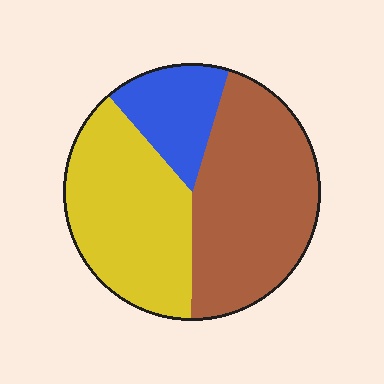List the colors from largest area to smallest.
From largest to smallest: brown, yellow, blue.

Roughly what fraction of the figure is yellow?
Yellow covers 39% of the figure.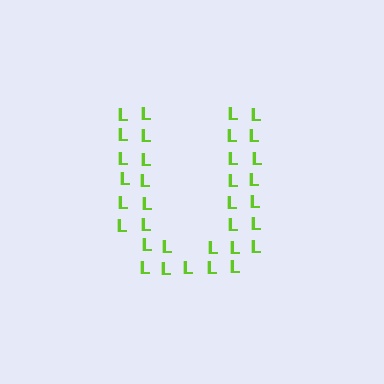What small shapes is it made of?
It is made of small letter L's.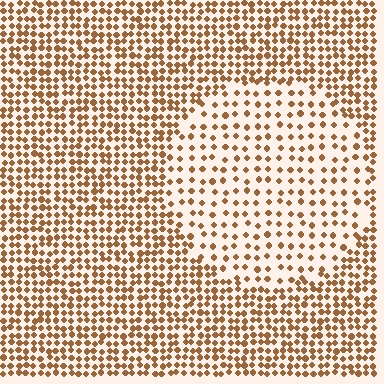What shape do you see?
I see a circle.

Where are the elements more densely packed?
The elements are more densely packed outside the circle boundary.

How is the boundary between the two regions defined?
The boundary is defined by a change in element density (approximately 2.1x ratio). All elements are the same color, size, and shape.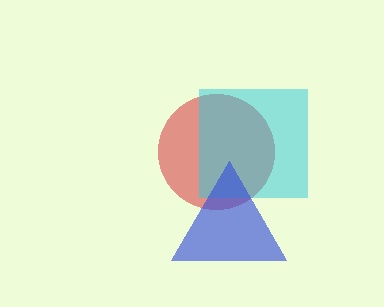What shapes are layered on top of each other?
The layered shapes are: a red circle, a cyan square, a blue triangle.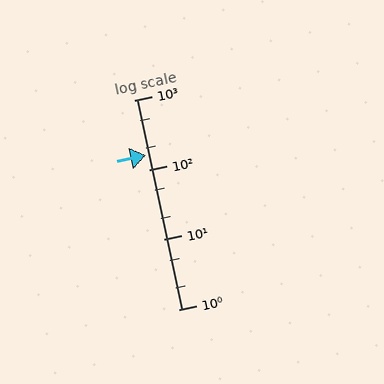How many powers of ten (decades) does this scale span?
The scale spans 3 decades, from 1 to 1000.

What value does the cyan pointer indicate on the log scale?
The pointer indicates approximately 160.